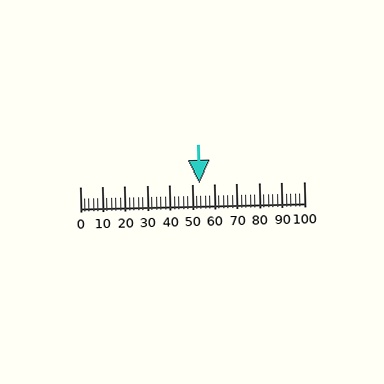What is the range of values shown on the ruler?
The ruler shows values from 0 to 100.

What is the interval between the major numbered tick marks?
The major tick marks are spaced 10 units apart.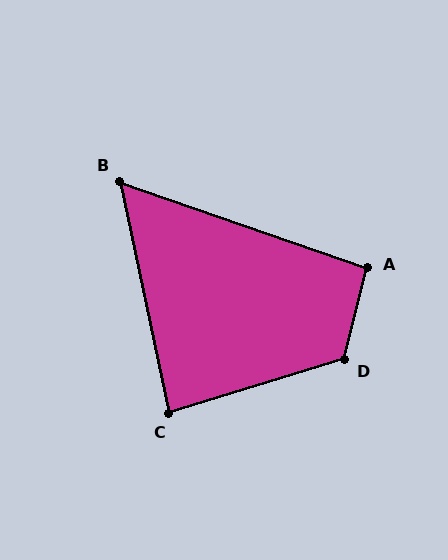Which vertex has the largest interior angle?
D, at approximately 121 degrees.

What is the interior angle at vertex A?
Approximately 95 degrees (approximately right).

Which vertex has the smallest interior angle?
B, at approximately 59 degrees.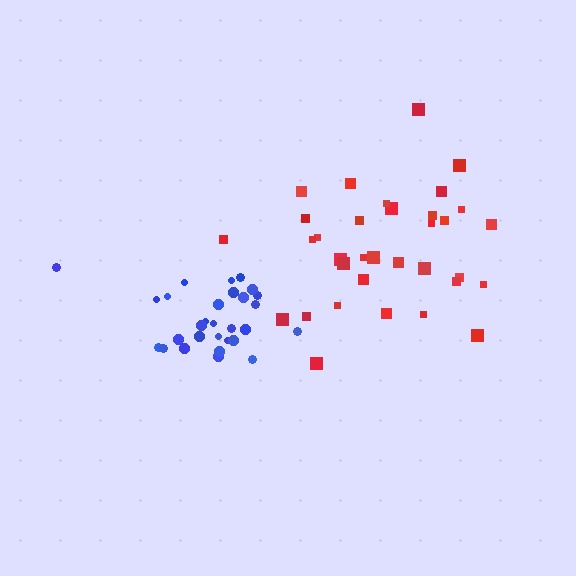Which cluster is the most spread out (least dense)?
Red.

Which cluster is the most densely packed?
Blue.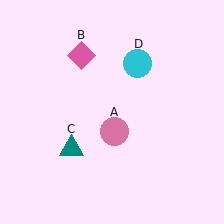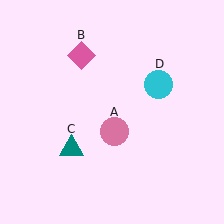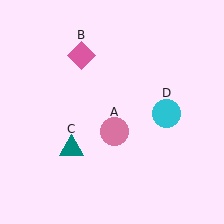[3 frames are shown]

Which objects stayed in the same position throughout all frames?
Pink circle (object A) and pink diamond (object B) and teal triangle (object C) remained stationary.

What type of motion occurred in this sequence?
The cyan circle (object D) rotated clockwise around the center of the scene.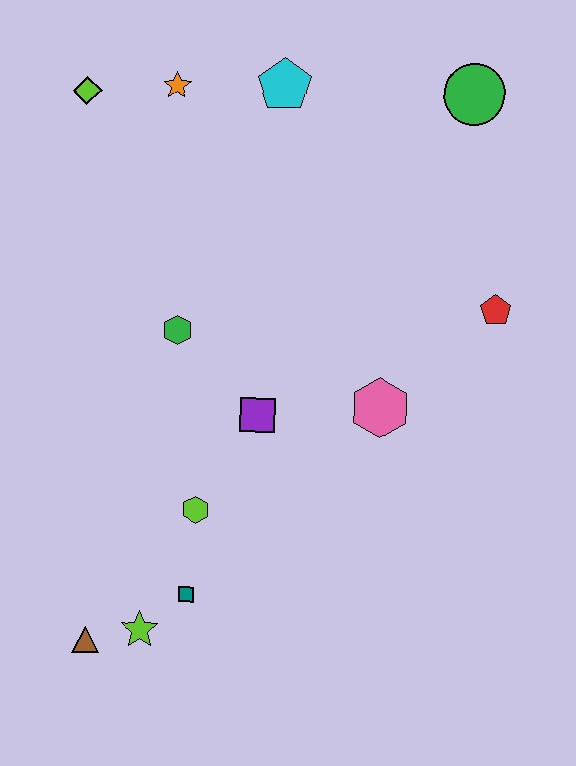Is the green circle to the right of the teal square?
Yes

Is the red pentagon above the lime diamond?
No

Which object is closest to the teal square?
The lime star is closest to the teal square.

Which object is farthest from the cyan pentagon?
The brown triangle is farthest from the cyan pentagon.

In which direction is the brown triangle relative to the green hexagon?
The brown triangle is below the green hexagon.